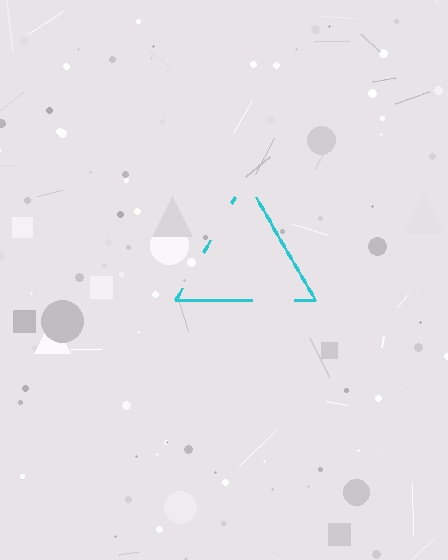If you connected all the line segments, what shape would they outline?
They would outline a triangle.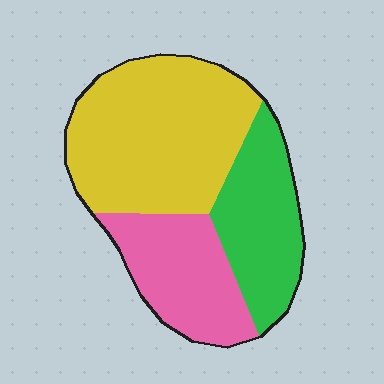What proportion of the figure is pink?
Pink covers roughly 25% of the figure.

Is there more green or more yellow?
Yellow.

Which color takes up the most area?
Yellow, at roughly 50%.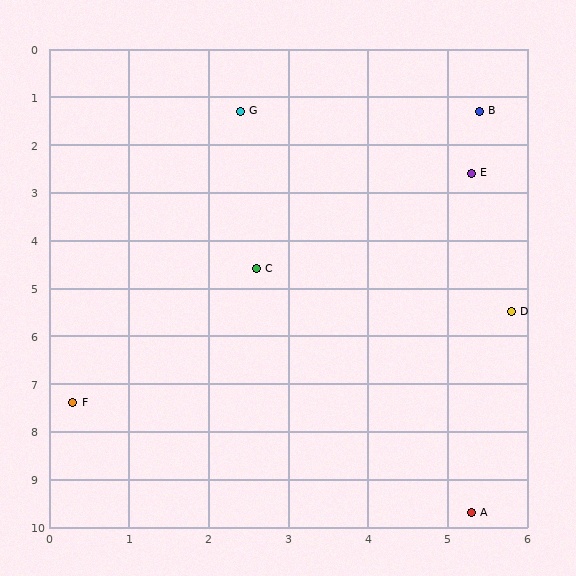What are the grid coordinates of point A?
Point A is at approximately (5.3, 9.7).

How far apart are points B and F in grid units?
Points B and F are about 8.0 grid units apart.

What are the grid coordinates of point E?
Point E is at approximately (5.3, 2.6).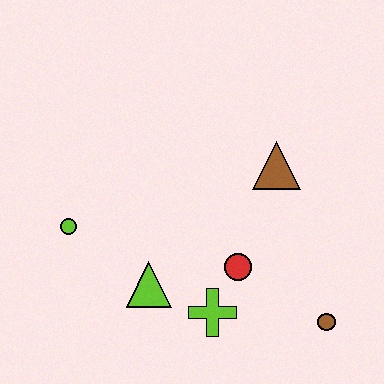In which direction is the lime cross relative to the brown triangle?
The lime cross is below the brown triangle.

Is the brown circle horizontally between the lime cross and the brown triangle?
No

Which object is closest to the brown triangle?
The red circle is closest to the brown triangle.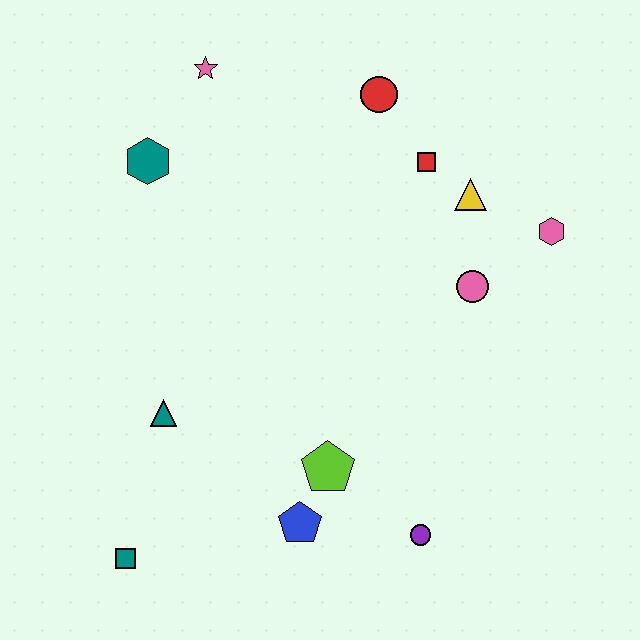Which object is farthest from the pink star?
The purple circle is farthest from the pink star.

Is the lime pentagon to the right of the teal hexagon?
Yes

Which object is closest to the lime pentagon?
The blue pentagon is closest to the lime pentagon.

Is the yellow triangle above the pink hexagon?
Yes